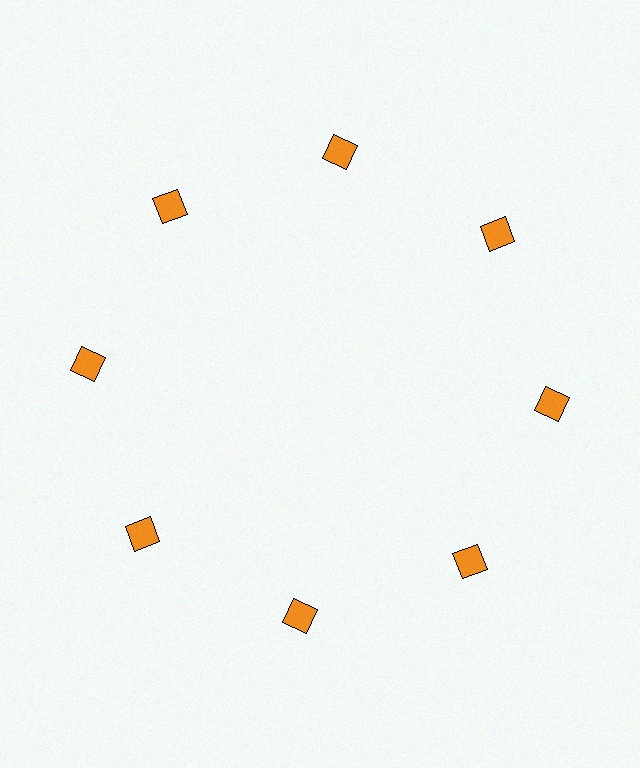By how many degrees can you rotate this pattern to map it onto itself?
The pattern maps onto itself every 45 degrees of rotation.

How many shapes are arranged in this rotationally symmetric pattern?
There are 8 shapes, arranged in 8 groups of 1.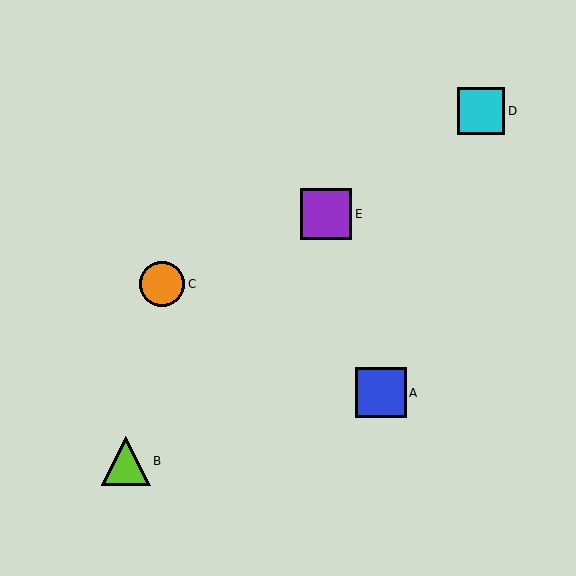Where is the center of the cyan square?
The center of the cyan square is at (481, 111).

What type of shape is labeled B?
Shape B is a lime triangle.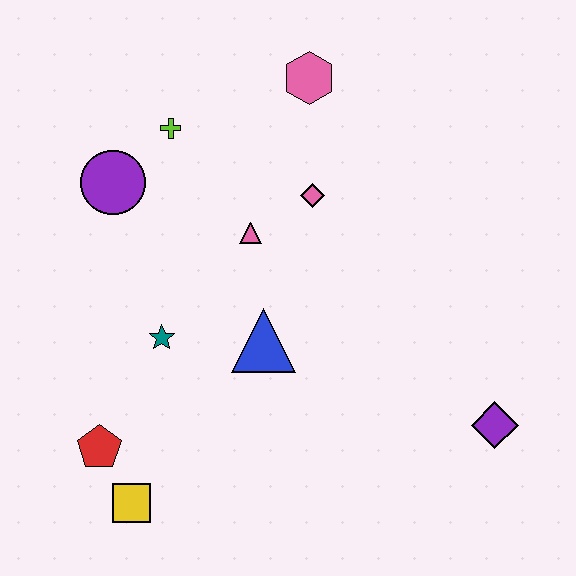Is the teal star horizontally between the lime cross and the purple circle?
Yes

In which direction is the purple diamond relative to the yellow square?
The purple diamond is to the right of the yellow square.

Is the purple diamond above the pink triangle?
No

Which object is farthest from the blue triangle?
The pink hexagon is farthest from the blue triangle.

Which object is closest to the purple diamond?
The blue triangle is closest to the purple diamond.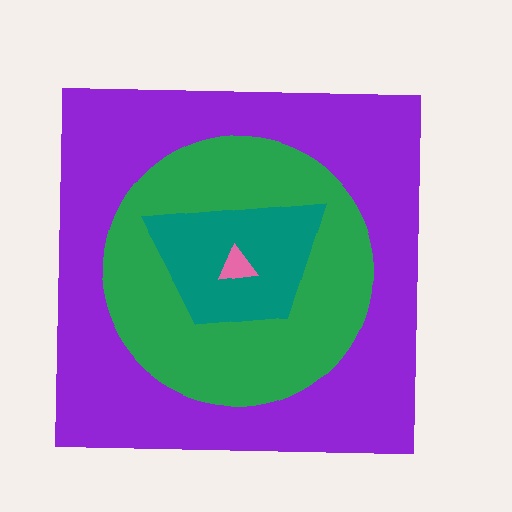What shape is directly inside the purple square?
The green circle.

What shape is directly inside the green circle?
The teal trapezoid.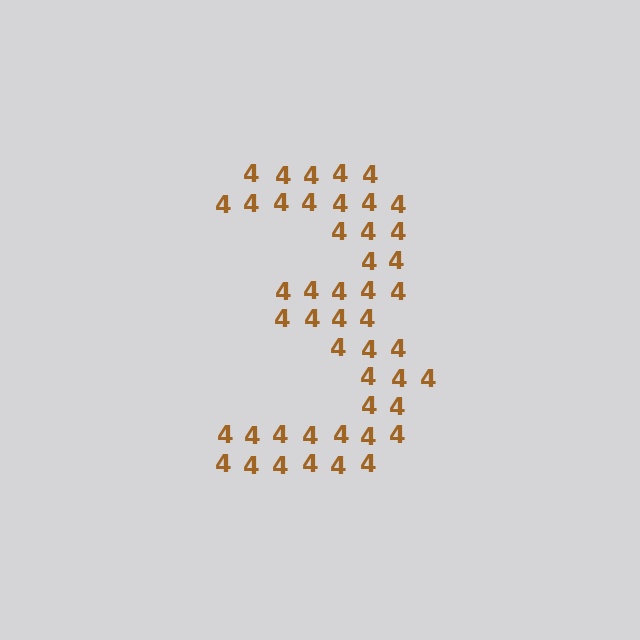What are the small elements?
The small elements are digit 4's.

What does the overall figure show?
The overall figure shows the digit 3.